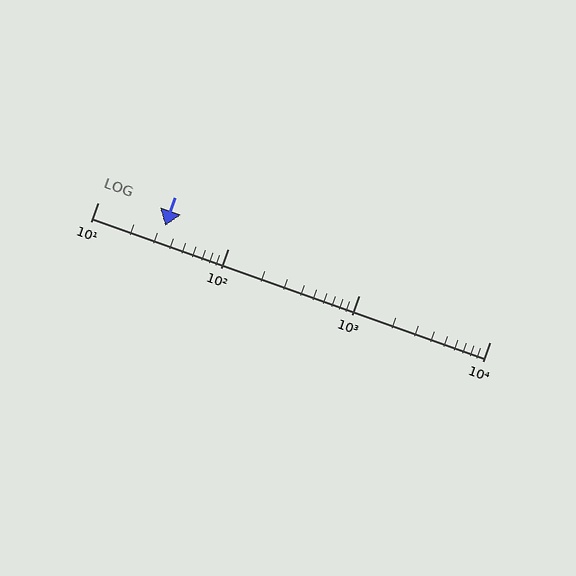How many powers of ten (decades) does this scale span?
The scale spans 3 decades, from 10 to 10000.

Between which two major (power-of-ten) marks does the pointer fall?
The pointer is between 10 and 100.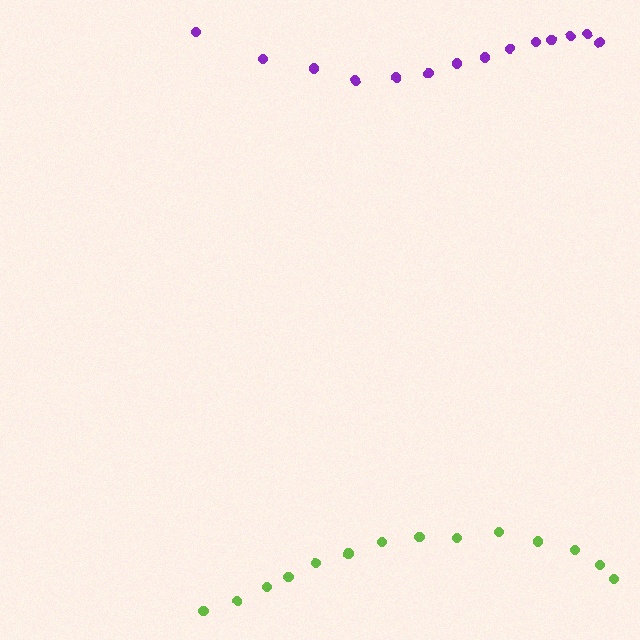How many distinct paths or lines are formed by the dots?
There are 2 distinct paths.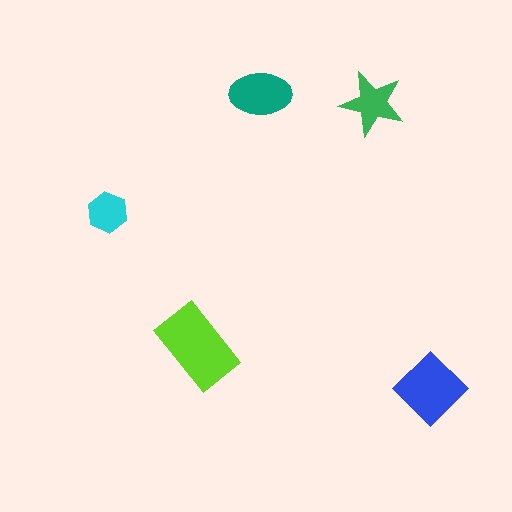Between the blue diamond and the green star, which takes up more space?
The blue diamond.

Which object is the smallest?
The cyan hexagon.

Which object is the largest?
The lime rectangle.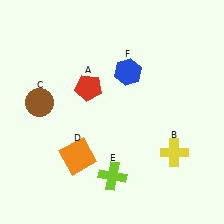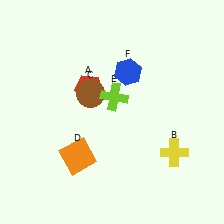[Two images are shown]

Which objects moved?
The objects that moved are: the brown circle (C), the lime cross (E).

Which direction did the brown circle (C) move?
The brown circle (C) moved right.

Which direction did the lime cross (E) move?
The lime cross (E) moved up.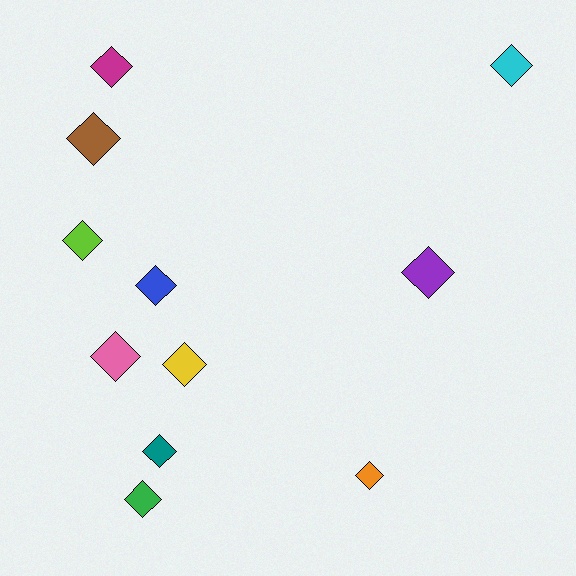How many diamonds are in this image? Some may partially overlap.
There are 11 diamonds.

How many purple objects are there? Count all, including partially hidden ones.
There is 1 purple object.